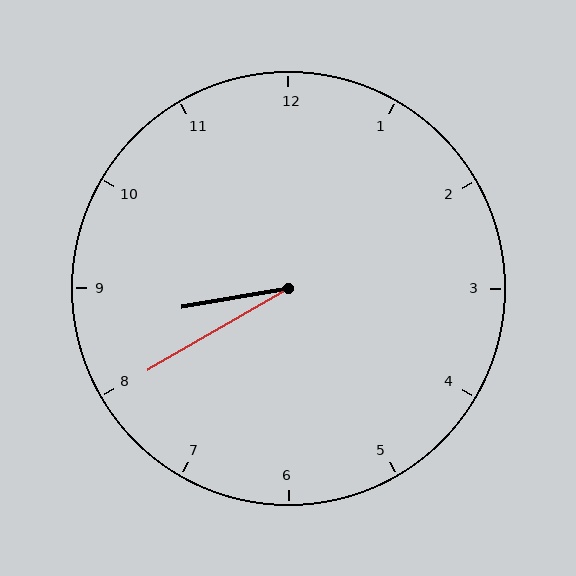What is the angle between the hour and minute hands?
Approximately 20 degrees.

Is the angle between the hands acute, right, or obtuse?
It is acute.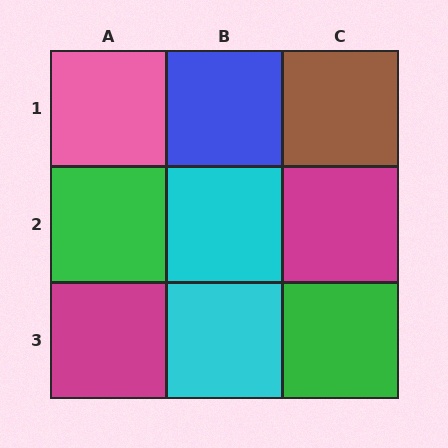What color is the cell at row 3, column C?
Green.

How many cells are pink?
1 cell is pink.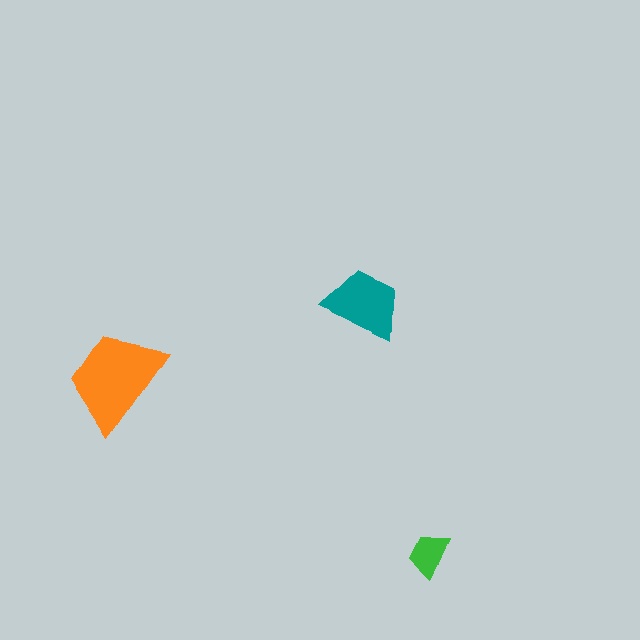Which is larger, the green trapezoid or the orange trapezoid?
The orange one.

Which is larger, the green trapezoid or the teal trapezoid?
The teal one.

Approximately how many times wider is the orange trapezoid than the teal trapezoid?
About 1.5 times wider.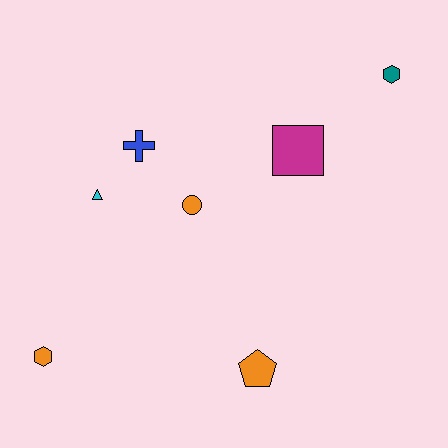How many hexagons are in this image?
There are 2 hexagons.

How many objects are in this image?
There are 7 objects.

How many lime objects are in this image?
There are no lime objects.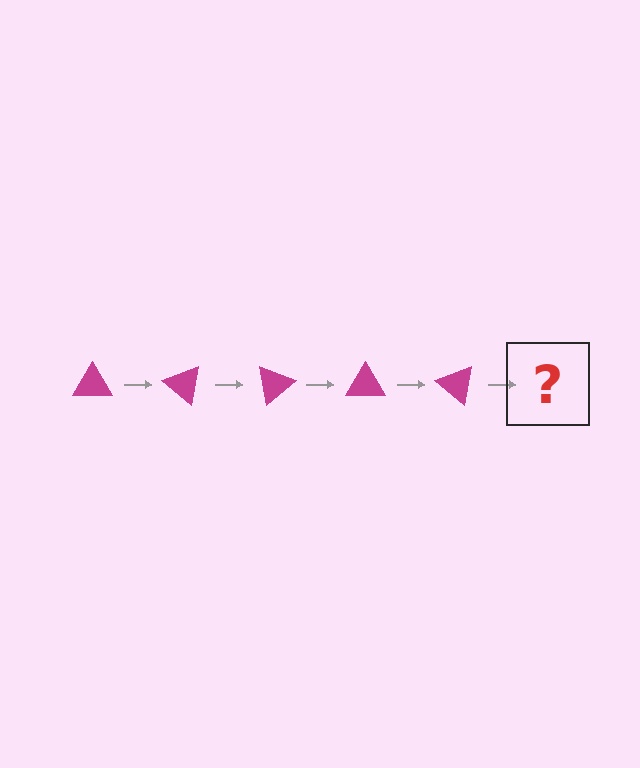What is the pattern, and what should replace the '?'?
The pattern is that the triangle rotates 40 degrees each step. The '?' should be a magenta triangle rotated 200 degrees.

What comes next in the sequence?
The next element should be a magenta triangle rotated 200 degrees.